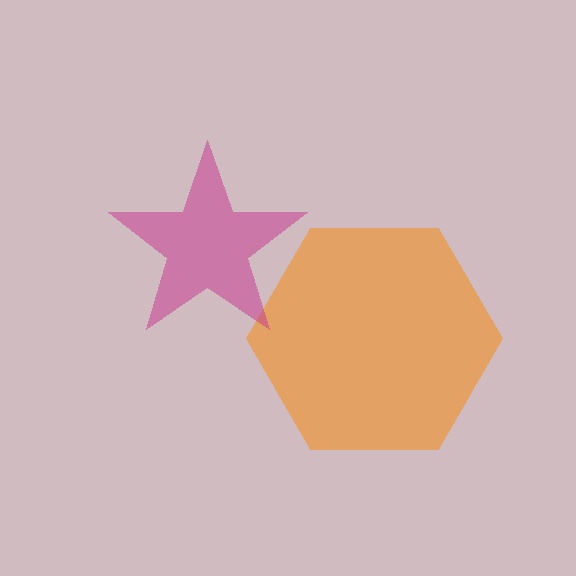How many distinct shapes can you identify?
There are 2 distinct shapes: an orange hexagon, a magenta star.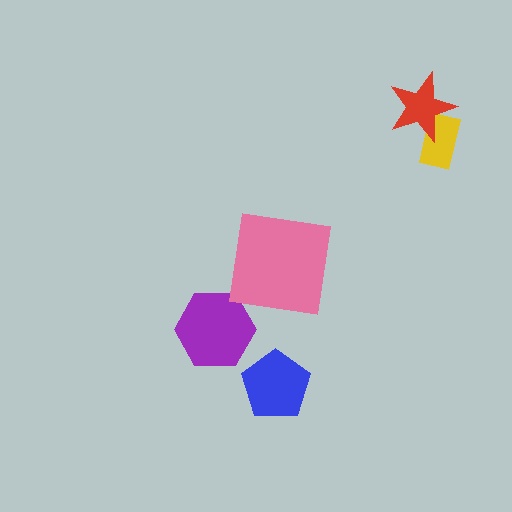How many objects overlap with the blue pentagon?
0 objects overlap with the blue pentagon.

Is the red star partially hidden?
No, no other shape covers it.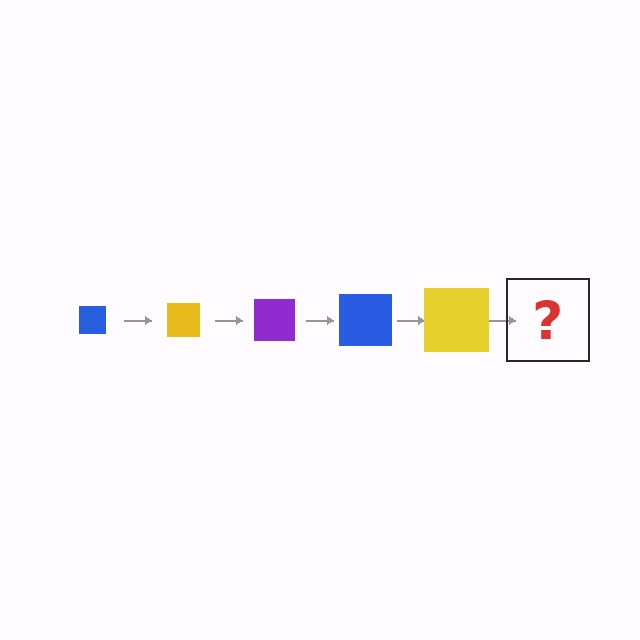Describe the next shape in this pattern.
It should be a purple square, larger than the previous one.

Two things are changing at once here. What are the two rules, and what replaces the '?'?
The two rules are that the square grows larger each step and the color cycles through blue, yellow, and purple. The '?' should be a purple square, larger than the previous one.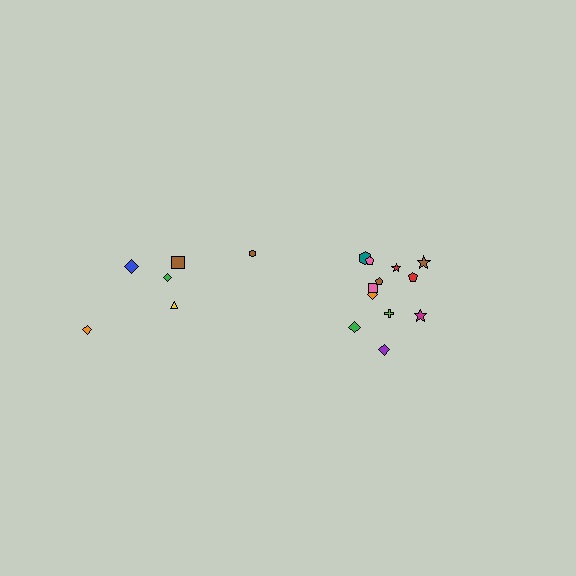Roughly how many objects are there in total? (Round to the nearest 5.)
Roughly 20 objects in total.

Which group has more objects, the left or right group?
The right group.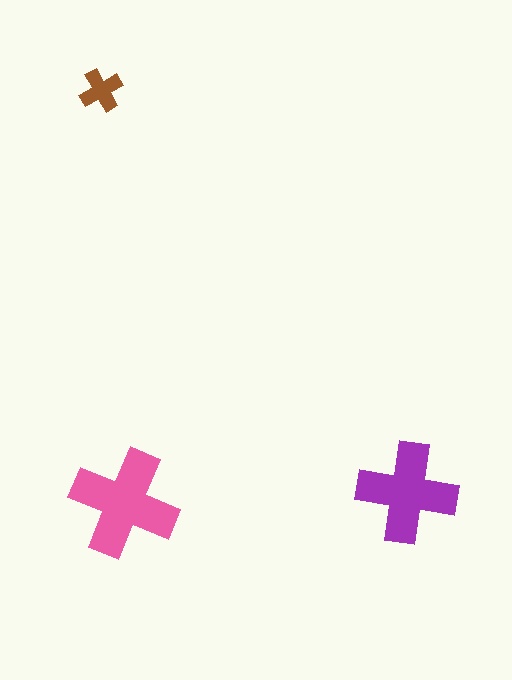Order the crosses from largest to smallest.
the pink one, the purple one, the brown one.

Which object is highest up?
The brown cross is topmost.